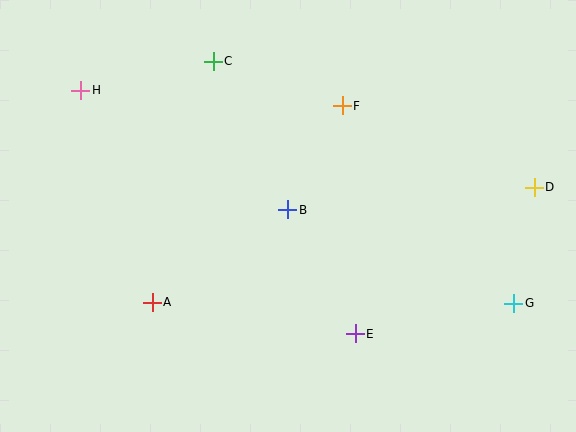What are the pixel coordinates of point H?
Point H is at (81, 90).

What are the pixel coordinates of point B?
Point B is at (287, 210).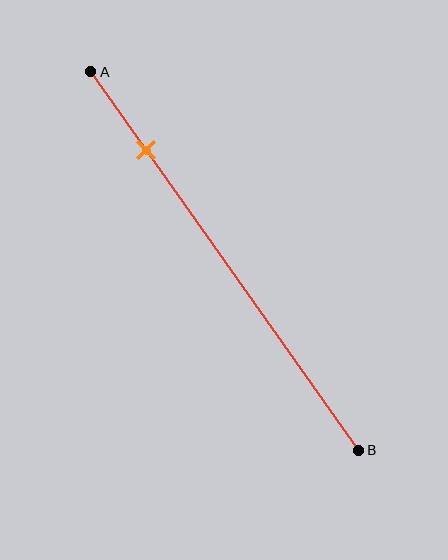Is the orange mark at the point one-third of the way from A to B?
No, the mark is at about 20% from A, not at the 33% one-third point.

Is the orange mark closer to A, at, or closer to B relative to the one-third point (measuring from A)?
The orange mark is closer to point A than the one-third point of segment AB.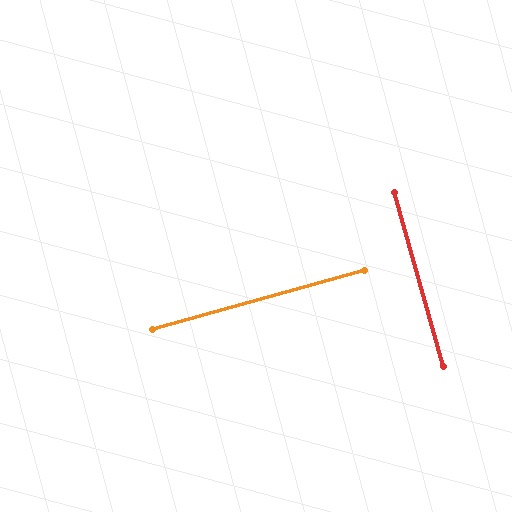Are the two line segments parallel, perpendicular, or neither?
Perpendicular — they meet at approximately 90°.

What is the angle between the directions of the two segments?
Approximately 90 degrees.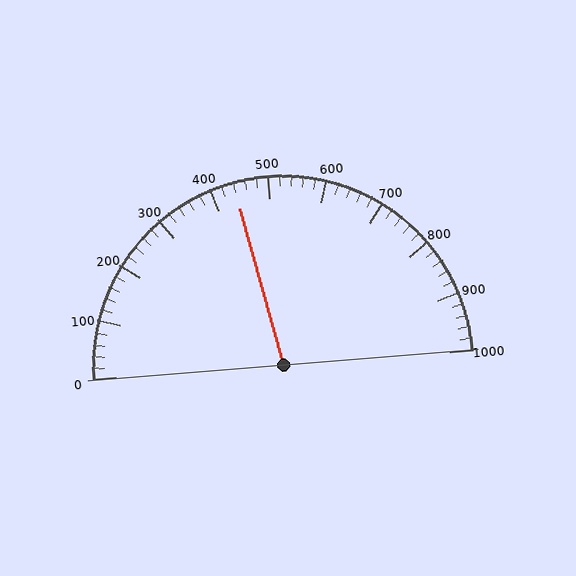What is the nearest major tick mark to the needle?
The nearest major tick mark is 400.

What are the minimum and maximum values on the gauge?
The gauge ranges from 0 to 1000.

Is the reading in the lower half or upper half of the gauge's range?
The reading is in the lower half of the range (0 to 1000).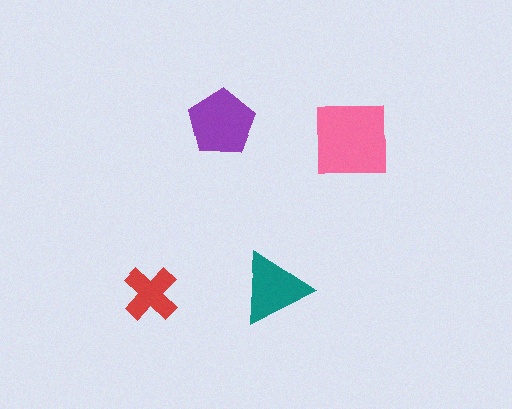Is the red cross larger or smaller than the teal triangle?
Smaller.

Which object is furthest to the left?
The red cross is leftmost.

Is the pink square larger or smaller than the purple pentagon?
Larger.